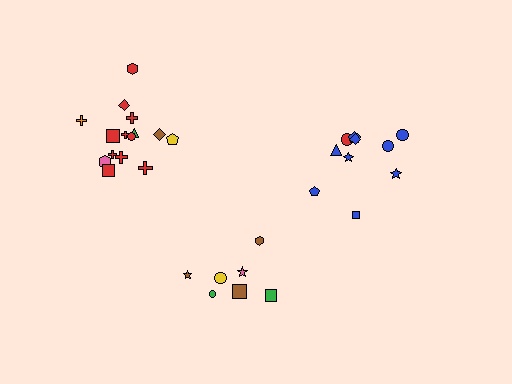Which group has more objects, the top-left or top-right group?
The top-left group.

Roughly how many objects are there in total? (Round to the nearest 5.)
Roughly 30 objects in total.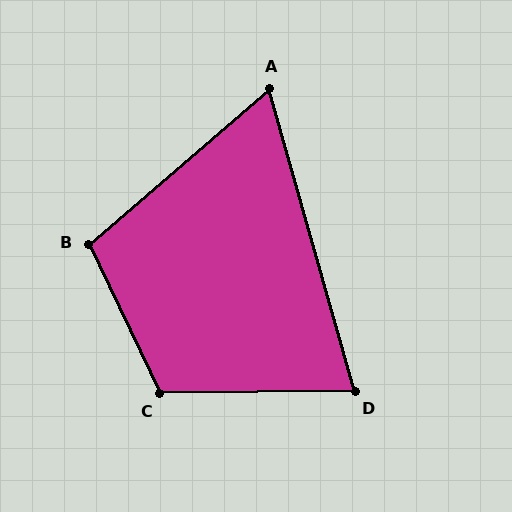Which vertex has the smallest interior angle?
A, at approximately 65 degrees.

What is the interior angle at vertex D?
Approximately 75 degrees (acute).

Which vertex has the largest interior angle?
C, at approximately 115 degrees.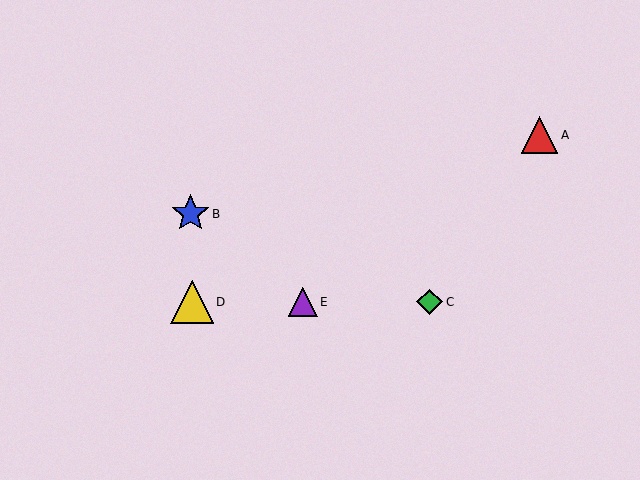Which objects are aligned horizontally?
Objects C, D, E are aligned horizontally.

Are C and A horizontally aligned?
No, C is at y≈302 and A is at y≈135.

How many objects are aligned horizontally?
3 objects (C, D, E) are aligned horizontally.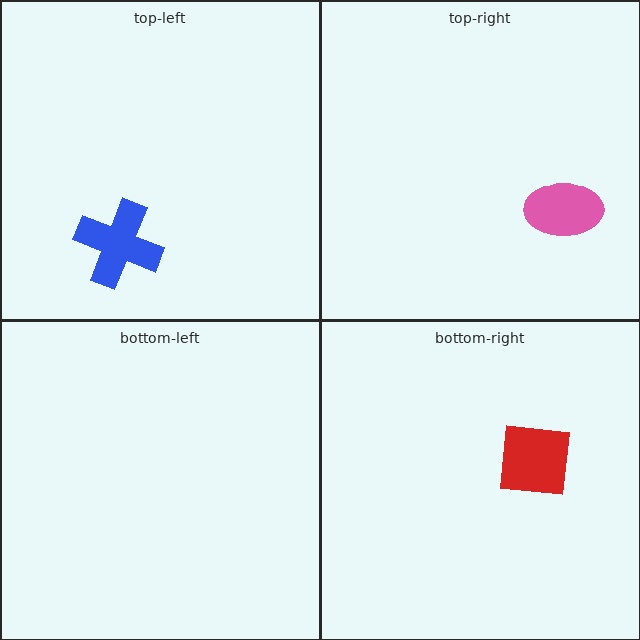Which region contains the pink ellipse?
The top-right region.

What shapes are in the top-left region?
The blue cross.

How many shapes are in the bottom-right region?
1.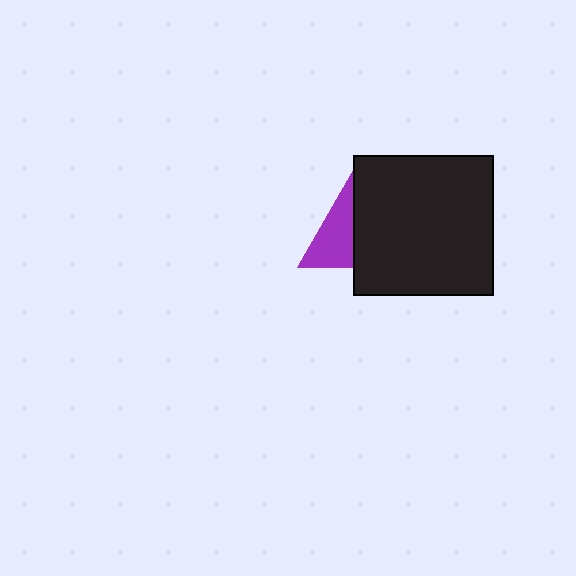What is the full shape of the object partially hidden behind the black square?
The partially hidden object is a purple triangle.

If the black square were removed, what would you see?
You would see the complete purple triangle.